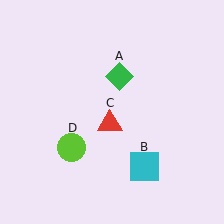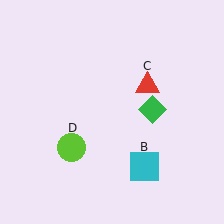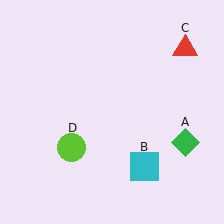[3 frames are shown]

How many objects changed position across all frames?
2 objects changed position: green diamond (object A), red triangle (object C).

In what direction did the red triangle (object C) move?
The red triangle (object C) moved up and to the right.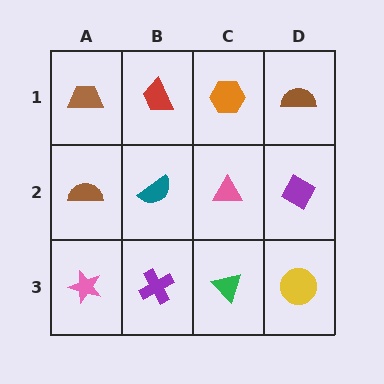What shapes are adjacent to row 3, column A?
A brown semicircle (row 2, column A), a purple cross (row 3, column B).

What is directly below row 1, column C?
A pink triangle.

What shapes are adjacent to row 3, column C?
A pink triangle (row 2, column C), a purple cross (row 3, column B), a yellow circle (row 3, column D).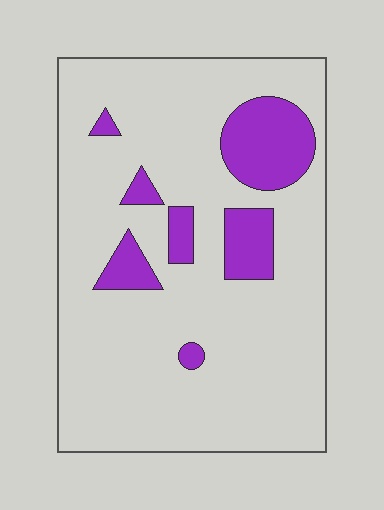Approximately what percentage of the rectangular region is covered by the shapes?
Approximately 15%.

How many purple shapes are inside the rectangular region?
7.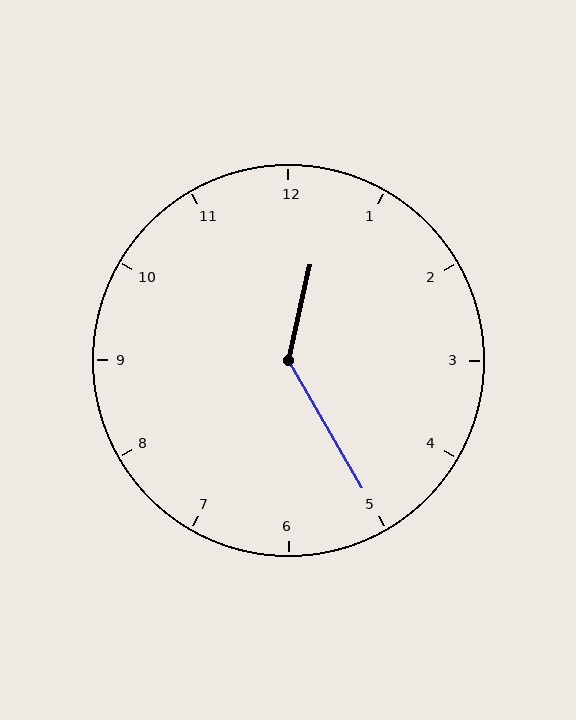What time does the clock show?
12:25.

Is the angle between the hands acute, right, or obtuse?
It is obtuse.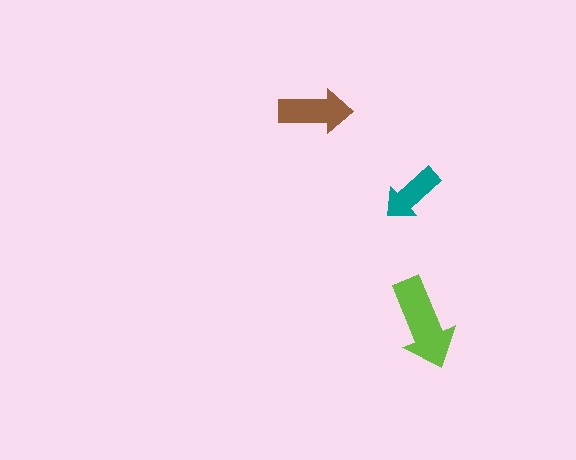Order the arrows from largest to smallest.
the lime one, the brown one, the teal one.